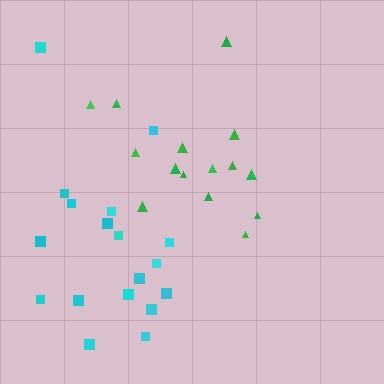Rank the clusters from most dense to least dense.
cyan, green.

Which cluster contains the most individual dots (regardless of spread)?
Cyan (18).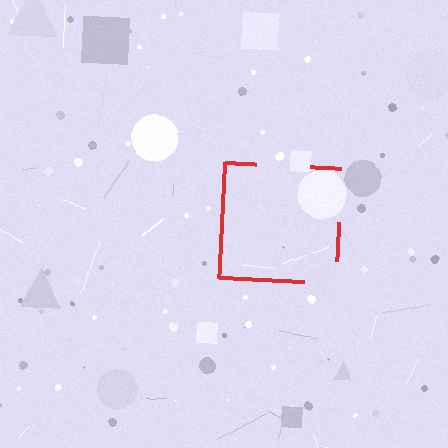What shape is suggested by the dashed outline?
The dashed outline suggests a square.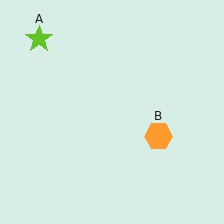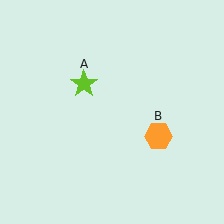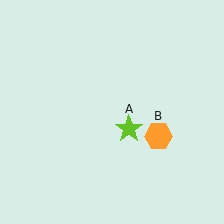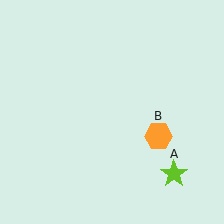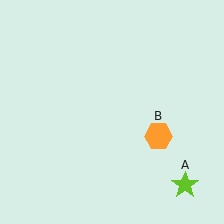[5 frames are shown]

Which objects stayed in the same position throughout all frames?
Orange hexagon (object B) remained stationary.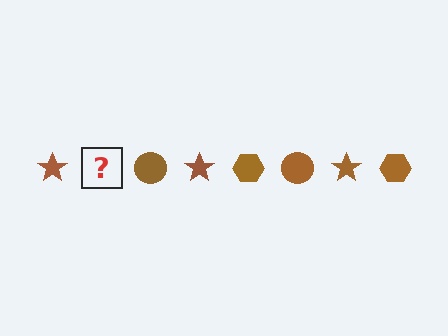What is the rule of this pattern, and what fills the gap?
The rule is that the pattern cycles through star, hexagon, circle shapes in brown. The gap should be filled with a brown hexagon.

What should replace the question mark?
The question mark should be replaced with a brown hexagon.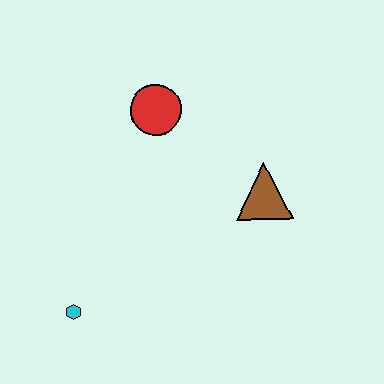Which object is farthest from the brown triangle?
The cyan hexagon is farthest from the brown triangle.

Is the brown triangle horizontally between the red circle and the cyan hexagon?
No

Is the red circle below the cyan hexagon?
No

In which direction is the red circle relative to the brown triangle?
The red circle is to the left of the brown triangle.